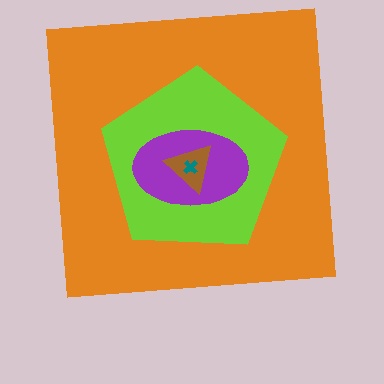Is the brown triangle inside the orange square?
Yes.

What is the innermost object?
The teal cross.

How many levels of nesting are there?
5.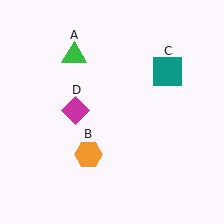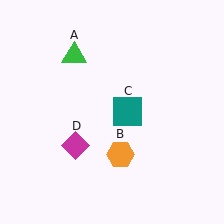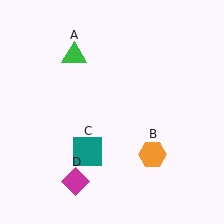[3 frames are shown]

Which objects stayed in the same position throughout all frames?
Green triangle (object A) remained stationary.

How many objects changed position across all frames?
3 objects changed position: orange hexagon (object B), teal square (object C), magenta diamond (object D).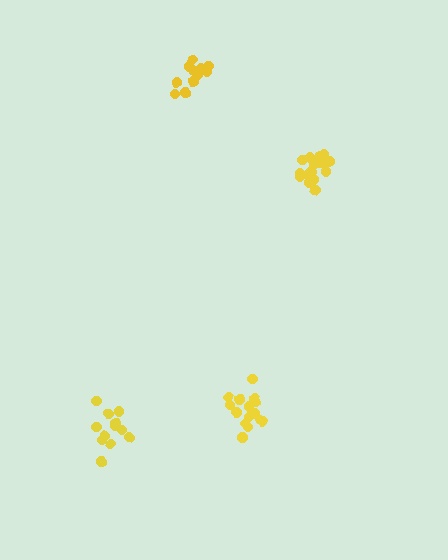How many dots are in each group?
Group 1: 16 dots, Group 2: 12 dots, Group 3: 12 dots, Group 4: 18 dots (58 total).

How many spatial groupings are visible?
There are 4 spatial groupings.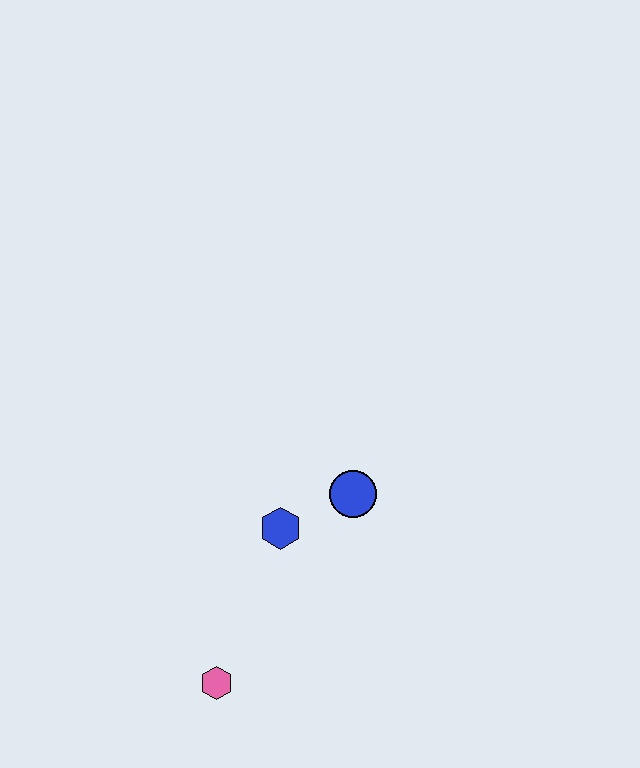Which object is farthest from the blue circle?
The pink hexagon is farthest from the blue circle.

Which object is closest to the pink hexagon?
The blue hexagon is closest to the pink hexagon.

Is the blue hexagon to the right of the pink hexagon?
Yes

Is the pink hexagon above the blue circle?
No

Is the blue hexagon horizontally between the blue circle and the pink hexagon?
Yes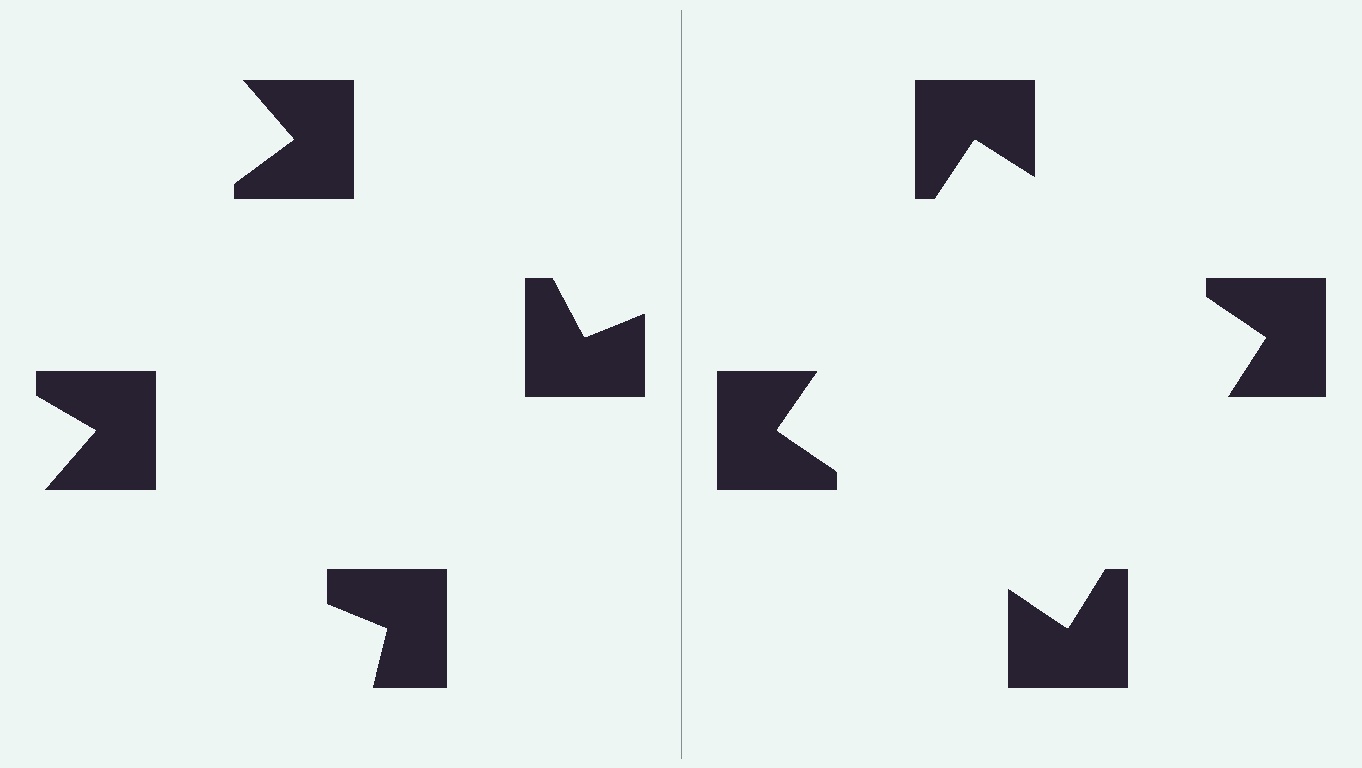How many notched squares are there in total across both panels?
8 — 4 on each side.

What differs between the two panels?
The notched squares are positioned identically on both sides; only the wedge orientations differ. On the right they align to a square; on the left they are misaligned.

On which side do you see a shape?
An illusory square appears on the right side. On the left side the wedge cuts are rotated, so no coherent shape forms.